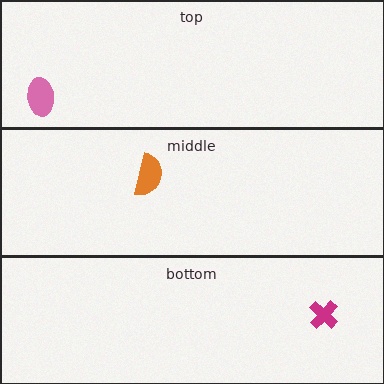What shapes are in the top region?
The pink ellipse.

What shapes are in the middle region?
The orange semicircle.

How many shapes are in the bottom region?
1.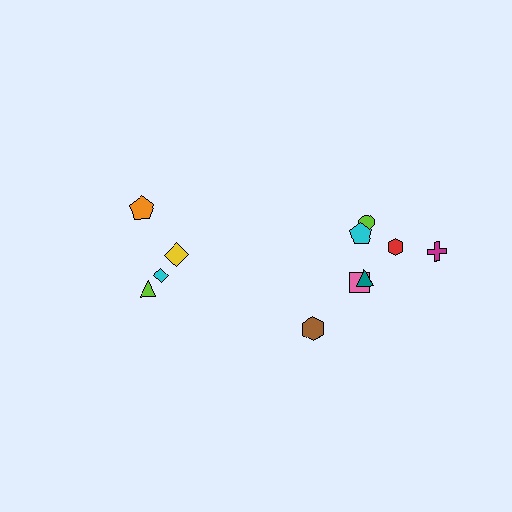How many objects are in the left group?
There are 4 objects.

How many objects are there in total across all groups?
There are 11 objects.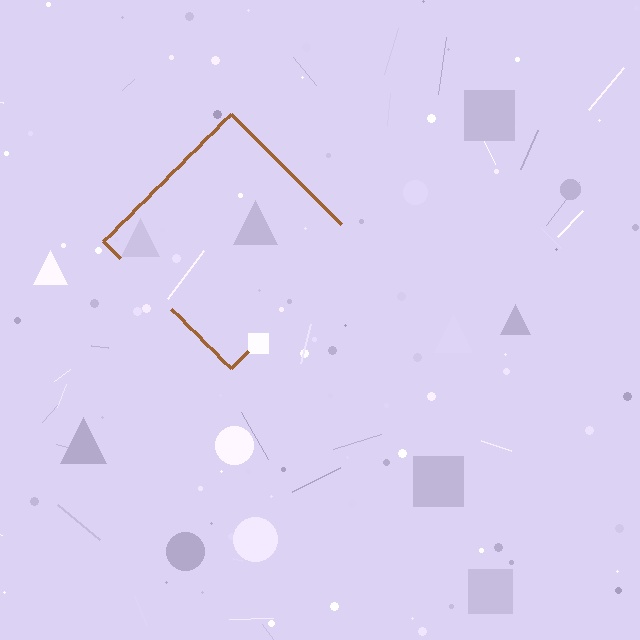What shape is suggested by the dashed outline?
The dashed outline suggests a diamond.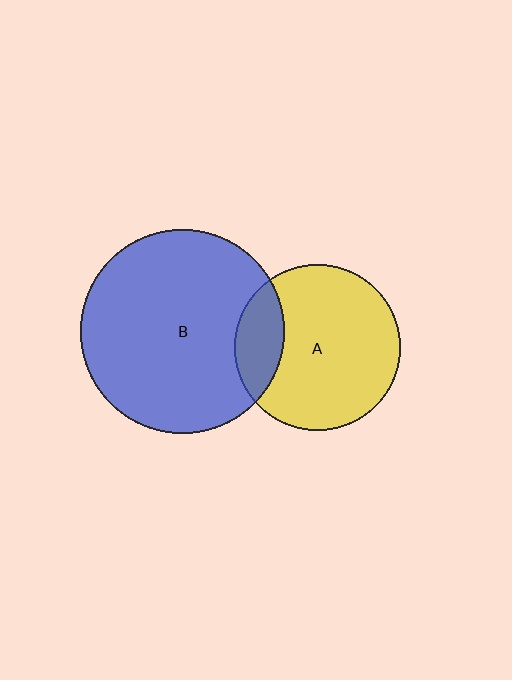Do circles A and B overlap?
Yes.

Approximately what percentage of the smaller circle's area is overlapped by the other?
Approximately 20%.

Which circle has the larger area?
Circle B (blue).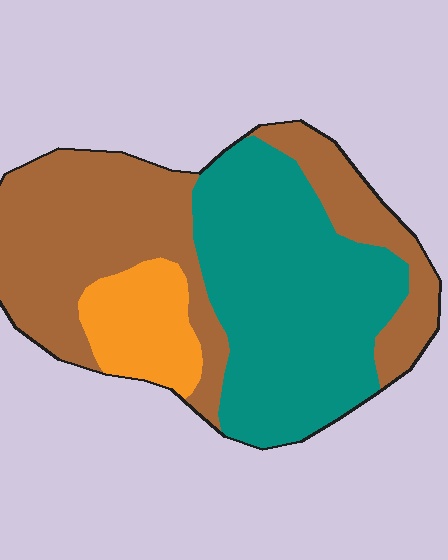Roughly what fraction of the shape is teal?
Teal covers 43% of the shape.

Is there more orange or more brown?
Brown.